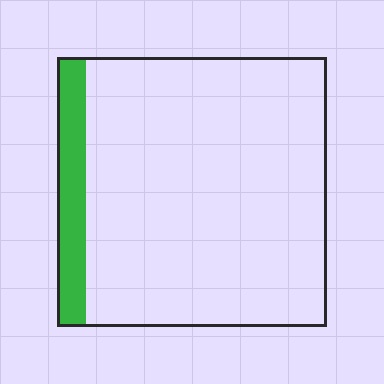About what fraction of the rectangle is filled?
About one tenth (1/10).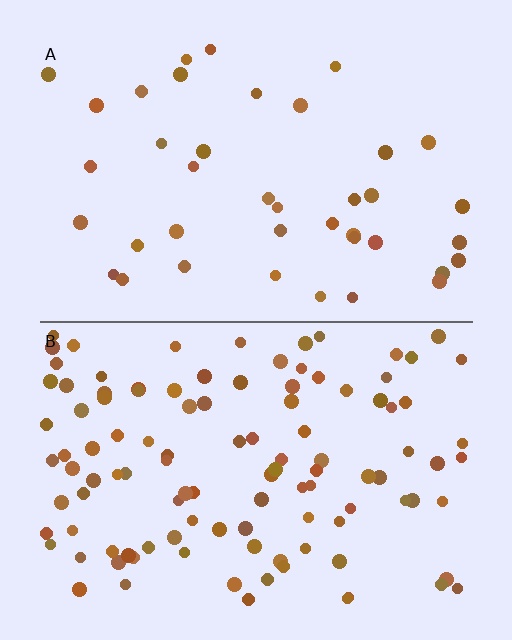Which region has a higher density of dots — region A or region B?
B (the bottom).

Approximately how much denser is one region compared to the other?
Approximately 2.8× — region B over region A.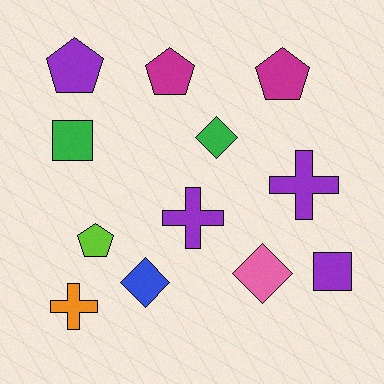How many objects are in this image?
There are 12 objects.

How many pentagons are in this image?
There are 4 pentagons.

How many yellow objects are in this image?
There are no yellow objects.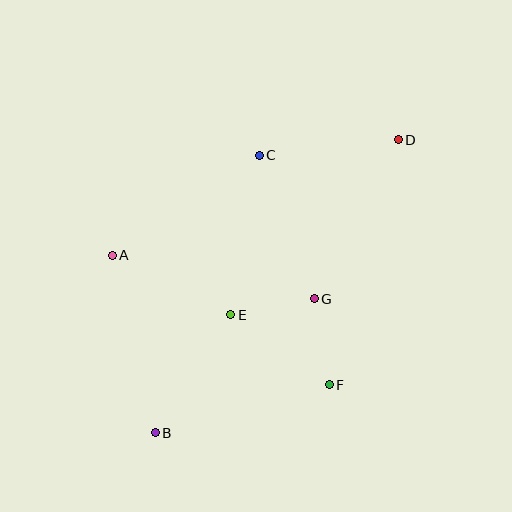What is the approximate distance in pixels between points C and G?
The distance between C and G is approximately 154 pixels.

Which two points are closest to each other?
Points E and G are closest to each other.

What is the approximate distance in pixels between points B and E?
The distance between B and E is approximately 140 pixels.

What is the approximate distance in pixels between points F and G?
The distance between F and G is approximately 87 pixels.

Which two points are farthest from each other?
Points B and D are farthest from each other.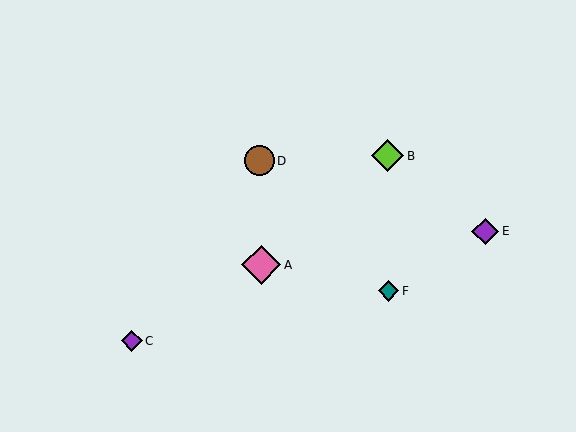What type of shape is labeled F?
Shape F is a teal diamond.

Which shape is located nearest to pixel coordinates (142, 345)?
The purple diamond (labeled C) at (132, 341) is nearest to that location.